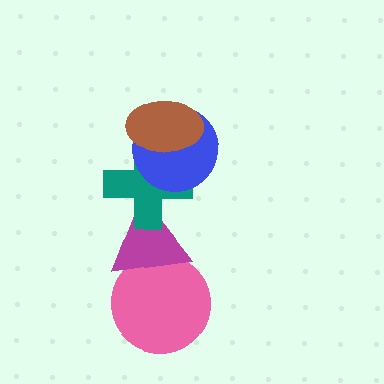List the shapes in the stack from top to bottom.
From top to bottom: the brown ellipse, the blue circle, the teal cross, the magenta triangle, the pink circle.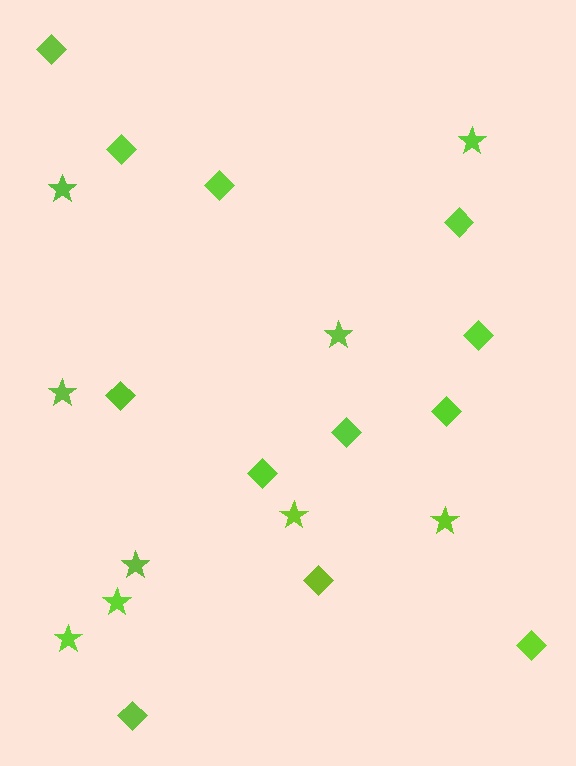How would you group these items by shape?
There are 2 groups: one group of stars (9) and one group of diamonds (12).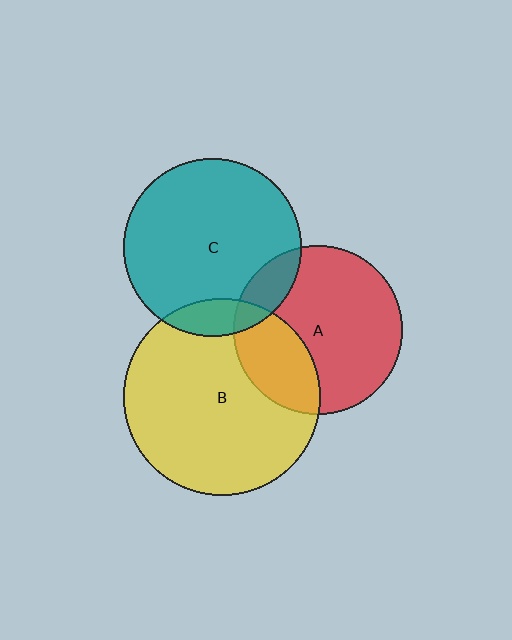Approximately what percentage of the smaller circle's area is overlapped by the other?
Approximately 10%.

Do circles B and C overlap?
Yes.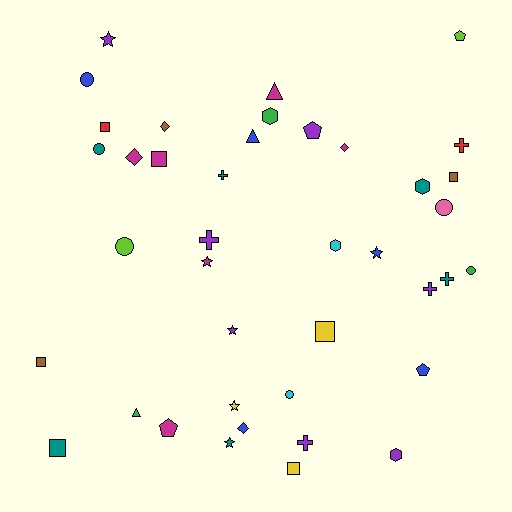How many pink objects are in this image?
There is 1 pink object.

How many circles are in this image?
There are 6 circles.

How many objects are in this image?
There are 40 objects.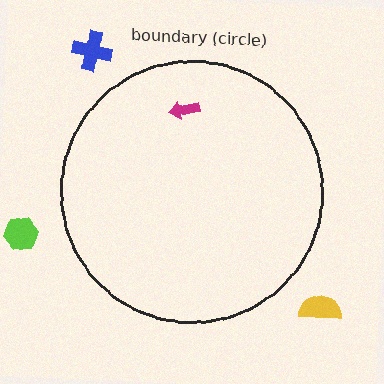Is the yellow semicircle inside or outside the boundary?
Outside.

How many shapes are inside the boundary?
1 inside, 3 outside.